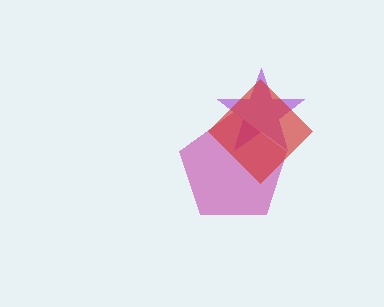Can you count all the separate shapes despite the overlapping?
Yes, there are 3 separate shapes.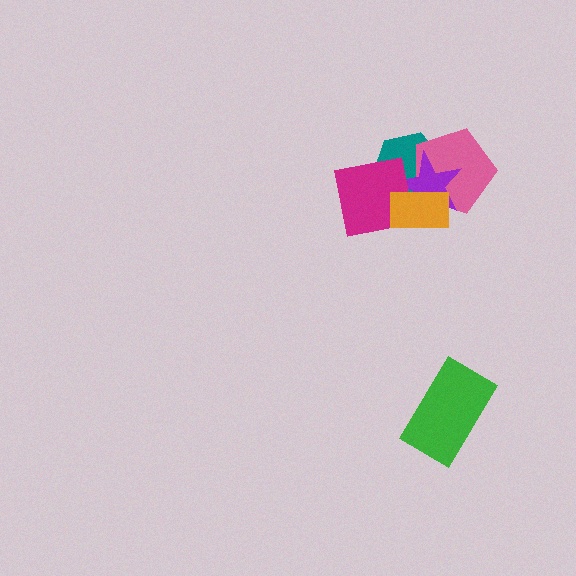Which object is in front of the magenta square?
The orange rectangle is in front of the magenta square.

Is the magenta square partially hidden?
Yes, it is partially covered by another shape.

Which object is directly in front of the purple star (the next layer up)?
The magenta square is directly in front of the purple star.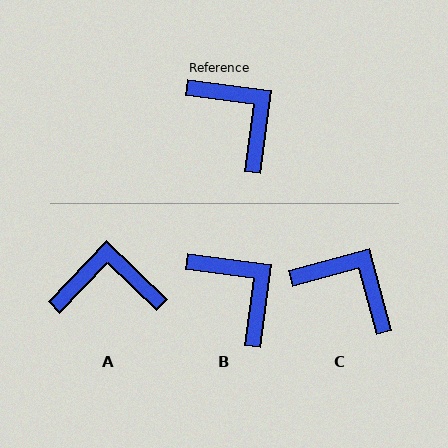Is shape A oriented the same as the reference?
No, it is off by about 54 degrees.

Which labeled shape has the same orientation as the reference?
B.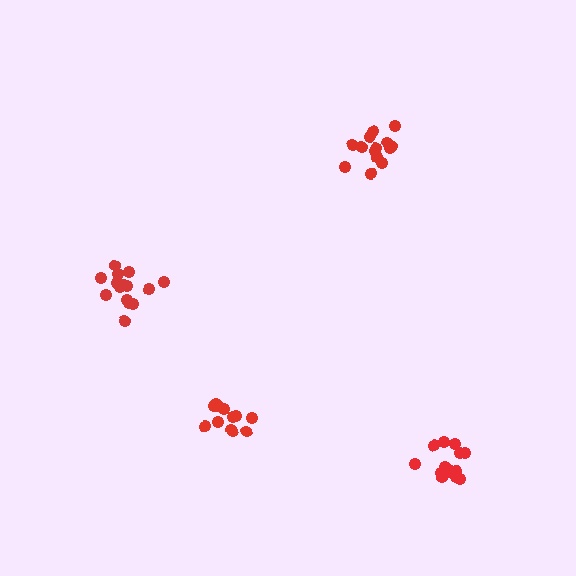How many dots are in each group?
Group 1: 14 dots, Group 2: 12 dots, Group 3: 15 dots, Group 4: 14 dots (55 total).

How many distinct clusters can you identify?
There are 4 distinct clusters.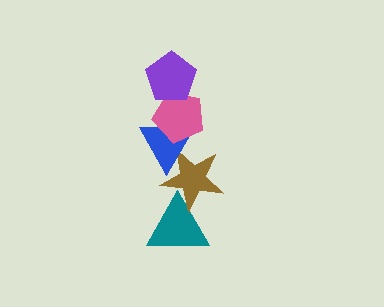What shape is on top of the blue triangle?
The pink pentagon is on top of the blue triangle.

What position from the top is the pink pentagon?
The pink pentagon is 2nd from the top.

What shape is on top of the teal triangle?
The brown star is on top of the teal triangle.